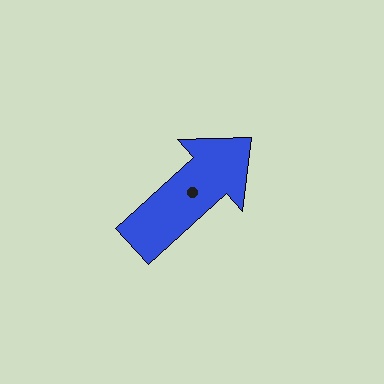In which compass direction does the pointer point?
Northeast.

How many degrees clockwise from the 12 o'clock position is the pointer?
Approximately 47 degrees.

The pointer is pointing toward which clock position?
Roughly 2 o'clock.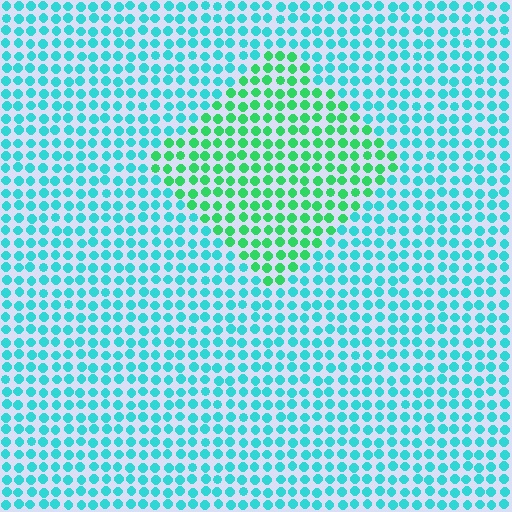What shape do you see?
I see a diamond.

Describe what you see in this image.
The image is filled with small cyan elements in a uniform arrangement. A diamond-shaped region is visible where the elements are tinted to a slightly different hue, forming a subtle color boundary.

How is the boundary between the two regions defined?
The boundary is defined purely by a slight shift in hue (about 41 degrees). Spacing, size, and orientation are identical on both sides.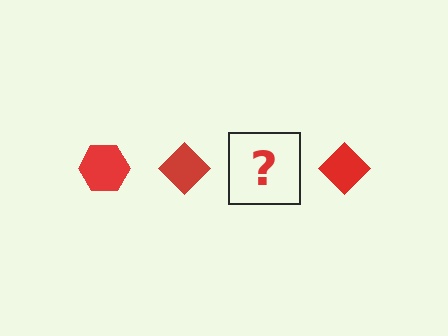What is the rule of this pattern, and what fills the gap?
The rule is that the pattern cycles through hexagon, diamond shapes in red. The gap should be filled with a red hexagon.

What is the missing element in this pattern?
The missing element is a red hexagon.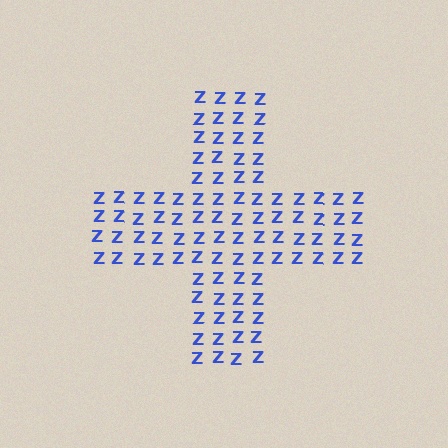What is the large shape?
The large shape is a cross.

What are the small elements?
The small elements are letter Z's.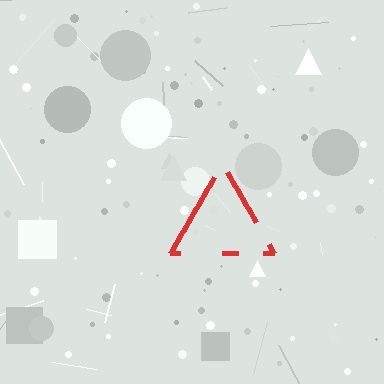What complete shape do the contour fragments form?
The contour fragments form a triangle.